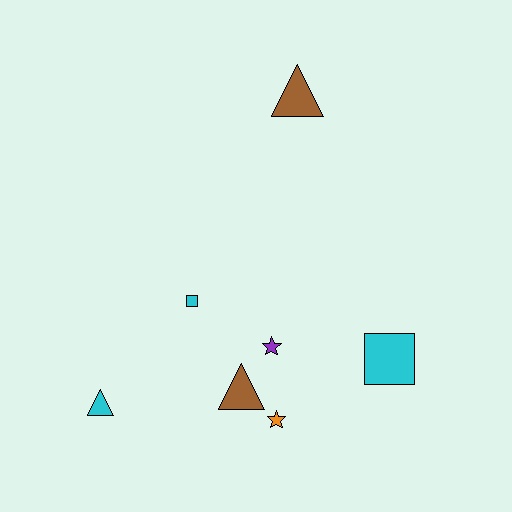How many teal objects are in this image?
There are no teal objects.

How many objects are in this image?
There are 7 objects.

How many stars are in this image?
There are 2 stars.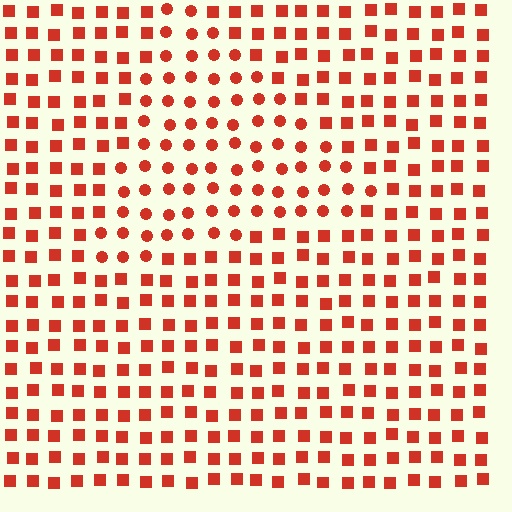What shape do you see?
I see a triangle.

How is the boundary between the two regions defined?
The boundary is defined by a change in element shape: circles inside vs. squares outside. All elements share the same color and spacing.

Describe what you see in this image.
The image is filled with small red elements arranged in a uniform grid. A triangle-shaped region contains circles, while the surrounding area contains squares. The boundary is defined purely by the change in element shape.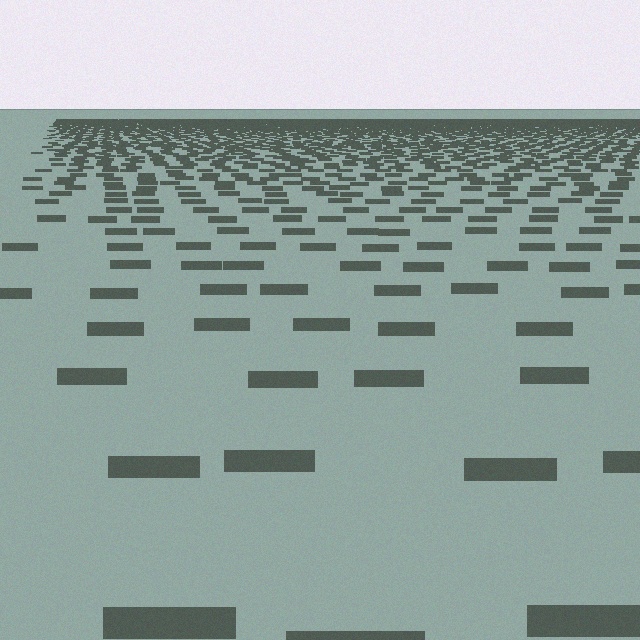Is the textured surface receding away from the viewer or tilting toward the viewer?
The surface is receding away from the viewer. Texture elements get smaller and denser toward the top.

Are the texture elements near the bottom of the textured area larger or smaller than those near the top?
Larger. Near the bottom, elements are closer to the viewer and appear at a bigger on-screen size.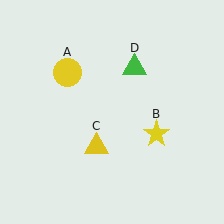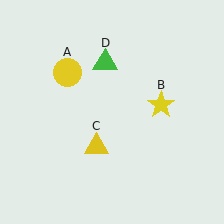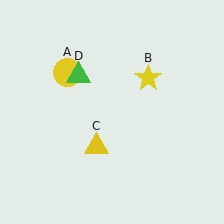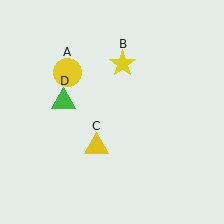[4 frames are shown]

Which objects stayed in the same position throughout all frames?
Yellow circle (object A) and yellow triangle (object C) remained stationary.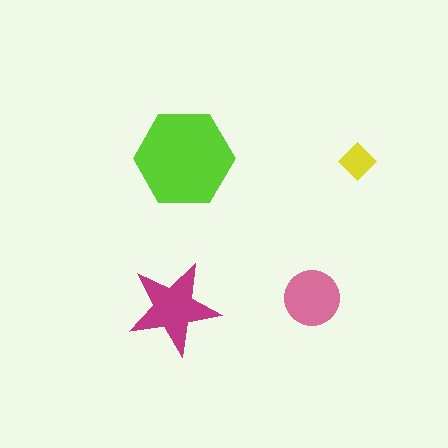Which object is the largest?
The lime hexagon.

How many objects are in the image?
There are 4 objects in the image.